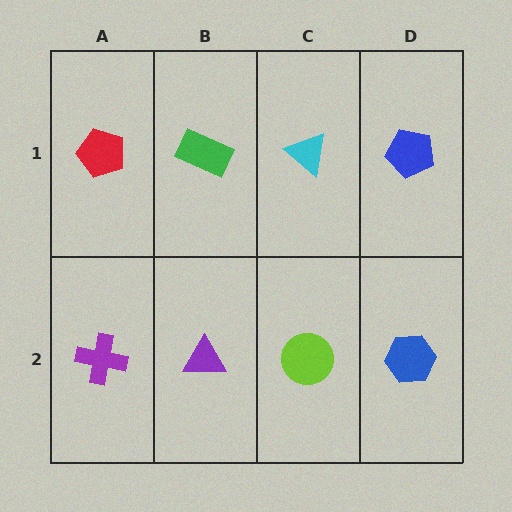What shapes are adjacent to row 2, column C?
A cyan triangle (row 1, column C), a purple triangle (row 2, column B), a blue hexagon (row 2, column D).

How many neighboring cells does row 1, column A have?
2.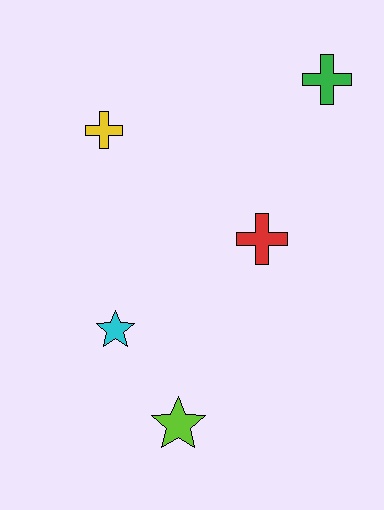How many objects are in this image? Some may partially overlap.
There are 5 objects.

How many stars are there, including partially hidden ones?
There are 2 stars.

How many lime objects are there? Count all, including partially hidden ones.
There is 1 lime object.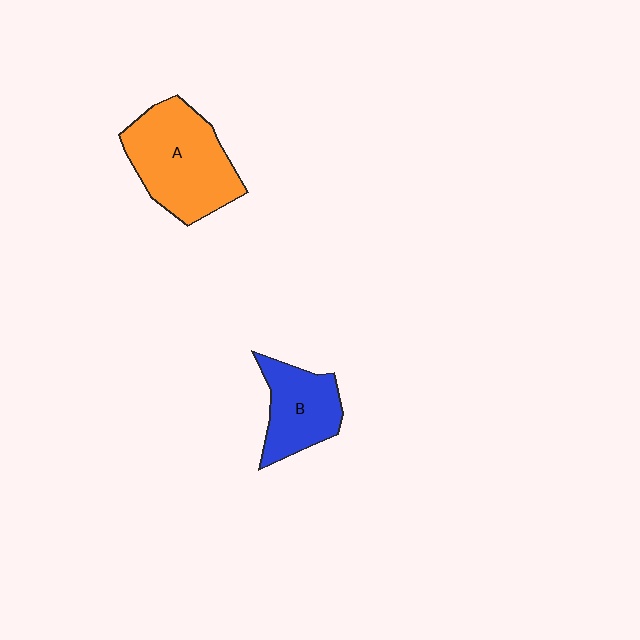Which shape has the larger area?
Shape A (orange).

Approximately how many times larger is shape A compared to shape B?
Approximately 1.6 times.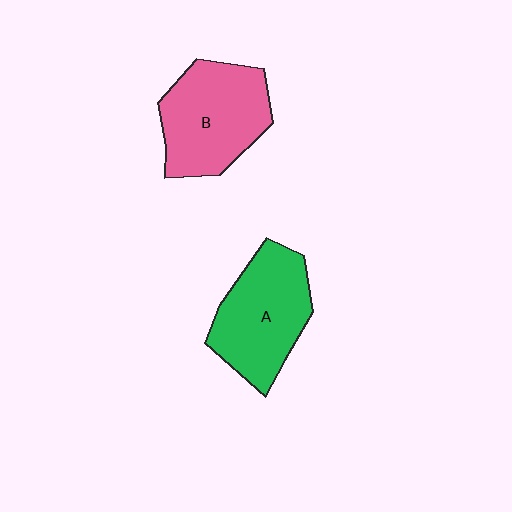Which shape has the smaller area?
Shape A (green).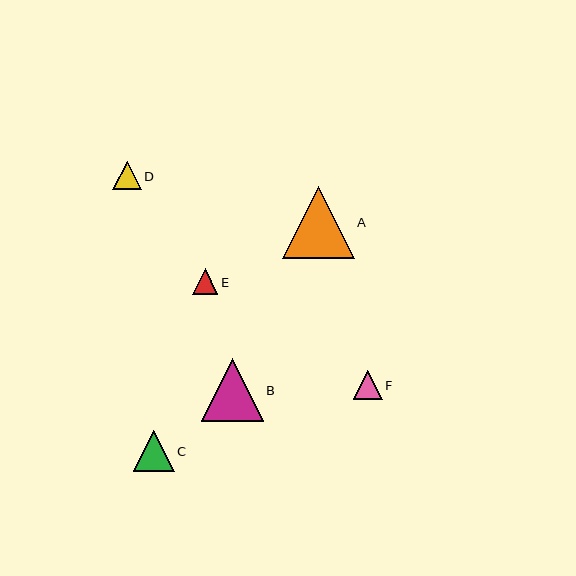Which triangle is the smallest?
Triangle E is the smallest with a size of approximately 25 pixels.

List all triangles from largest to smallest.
From largest to smallest: A, B, C, F, D, E.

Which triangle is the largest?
Triangle A is the largest with a size of approximately 72 pixels.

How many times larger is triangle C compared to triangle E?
Triangle C is approximately 1.6 times the size of triangle E.